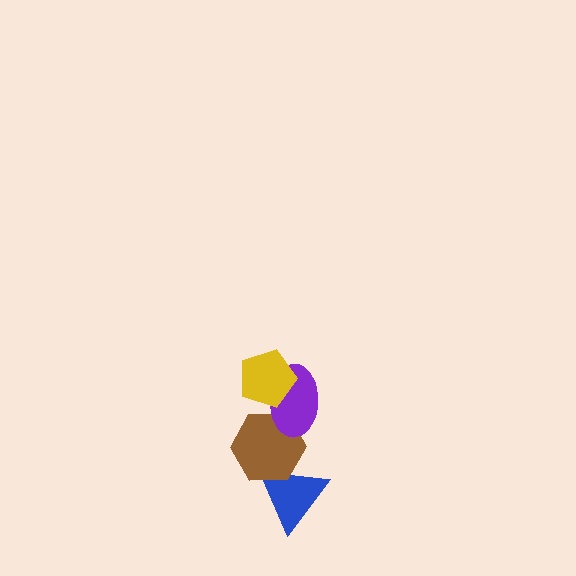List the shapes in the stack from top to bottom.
From top to bottom: the yellow pentagon, the purple ellipse, the brown hexagon, the blue triangle.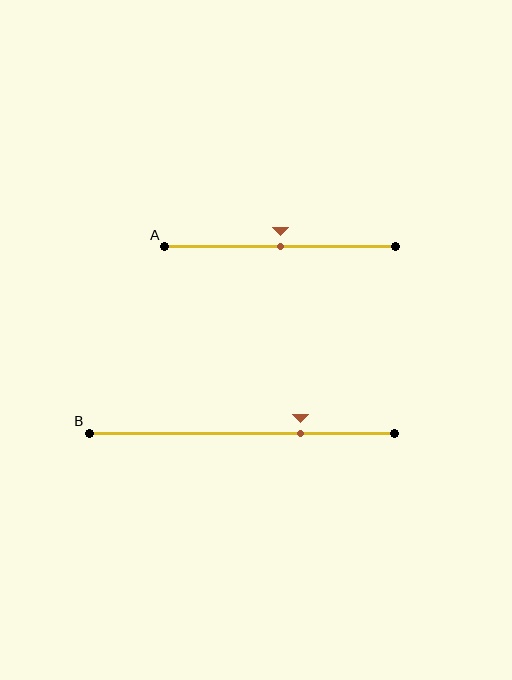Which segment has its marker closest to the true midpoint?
Segment A has its marker closest to the true midpoint.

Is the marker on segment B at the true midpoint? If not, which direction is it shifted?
No, the marker on segment B is shifted to the right by about 19% of the segment length.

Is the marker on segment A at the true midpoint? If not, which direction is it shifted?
Yes, the marker on segment A is at the true midpoint.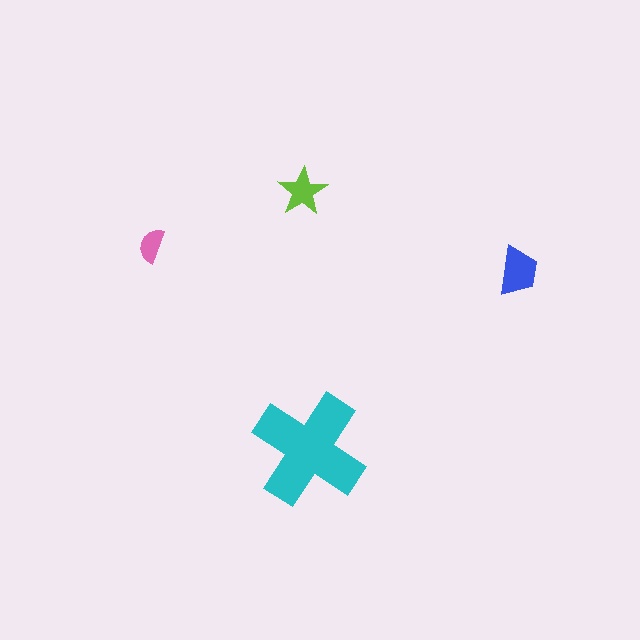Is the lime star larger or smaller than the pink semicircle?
Larger.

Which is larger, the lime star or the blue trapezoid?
The blue trapezoid.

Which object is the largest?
The cyan cross.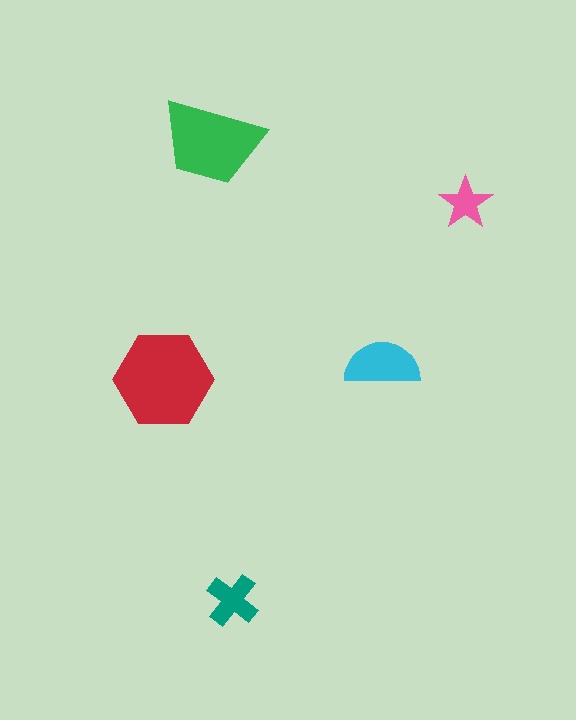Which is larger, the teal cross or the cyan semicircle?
The cyan semicircle.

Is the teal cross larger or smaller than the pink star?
Larger.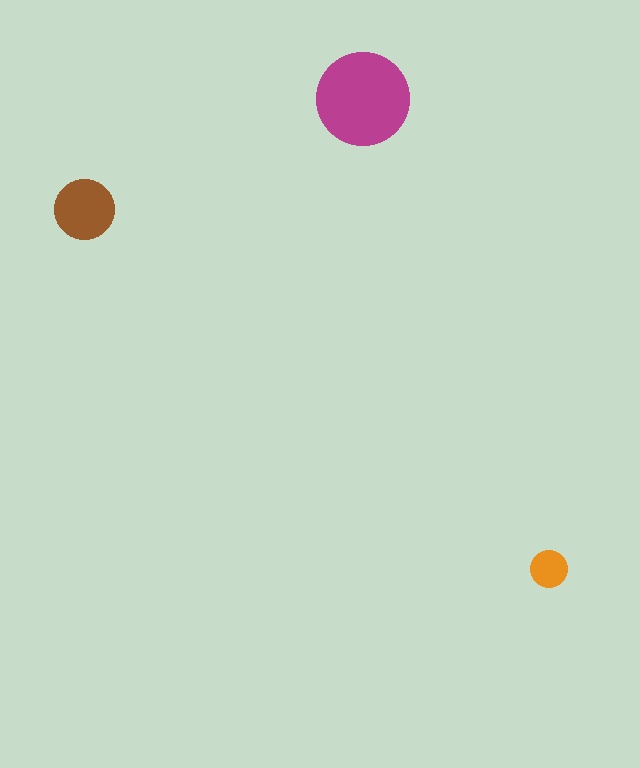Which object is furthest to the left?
The brown circle is leftmost.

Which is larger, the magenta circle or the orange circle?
The magenta one.